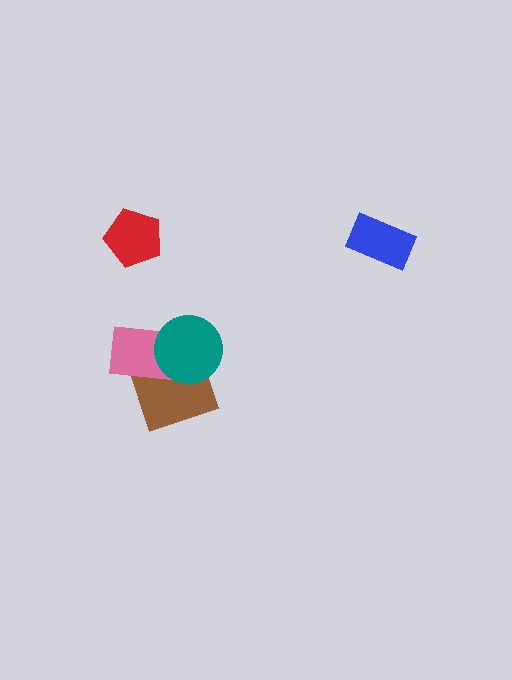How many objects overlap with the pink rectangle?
2 objects overlap with the pink rectangle.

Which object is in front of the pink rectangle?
The teal circle is in front of the pink rectangle.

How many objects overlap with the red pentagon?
0 objects overlap with the red pentagon.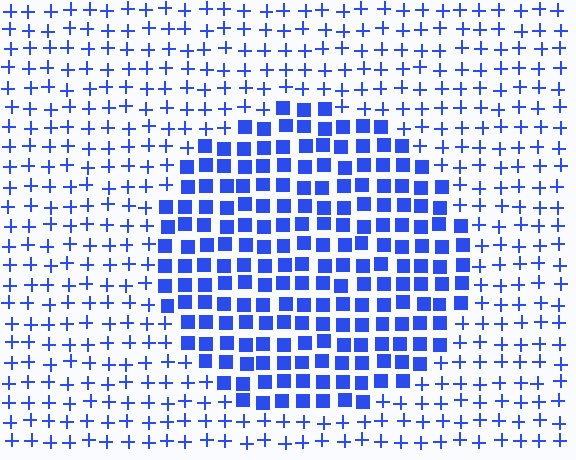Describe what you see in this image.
The image is filled with small blue elements arranged in a uniform grid. A circle-shaped region contains squares, while the surrounding area contains plus signs. The boundary is defined purely by the change in element shape.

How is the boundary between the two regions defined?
The boundary is defined by a change in element shape: squares inside vs. plus signs outside. All elements share the same color and spacing.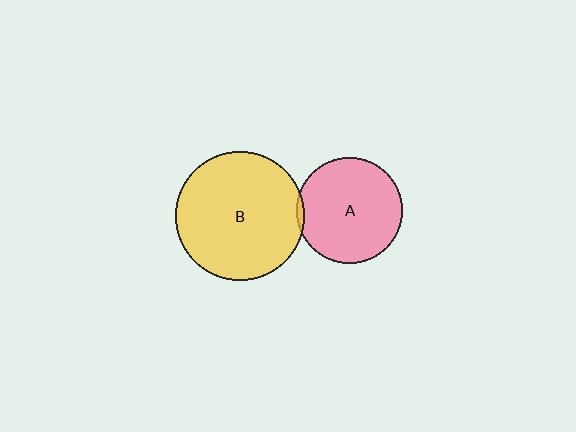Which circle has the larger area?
Circle B (yellow).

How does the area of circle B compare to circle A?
Approximately 1.5 times.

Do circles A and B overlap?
Yes.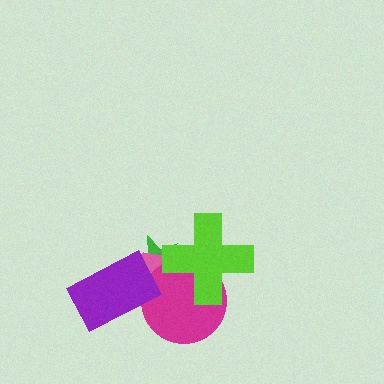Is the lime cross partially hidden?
No, no other shape covers it.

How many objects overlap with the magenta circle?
4 objects overlap with the magenta circle.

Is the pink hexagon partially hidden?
Yes, it is partially covered by another shape.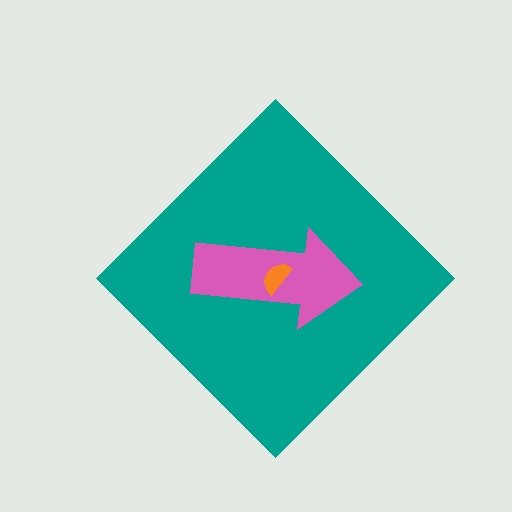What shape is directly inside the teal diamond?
The pink arrow.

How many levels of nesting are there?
3.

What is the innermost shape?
The orange semicircle.